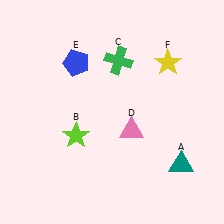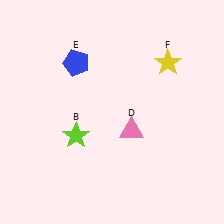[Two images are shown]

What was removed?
The green cross (C), the teal triangle (A) were removed in Image 2.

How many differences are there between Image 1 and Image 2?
There are 2 differences between the two images.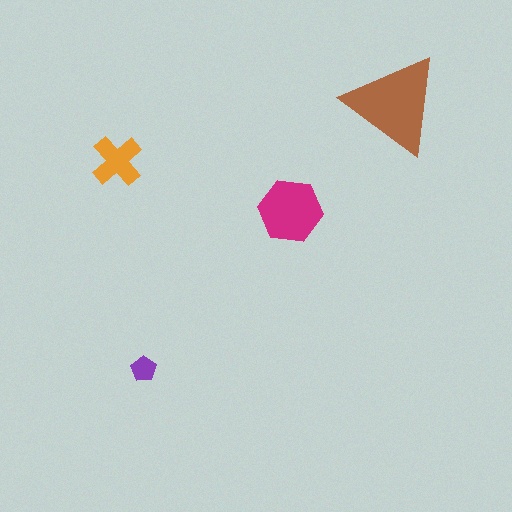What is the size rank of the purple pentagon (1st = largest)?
4th.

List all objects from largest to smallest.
The brown triangle, the magenta hexagon, the orange cross, the purple pentagon.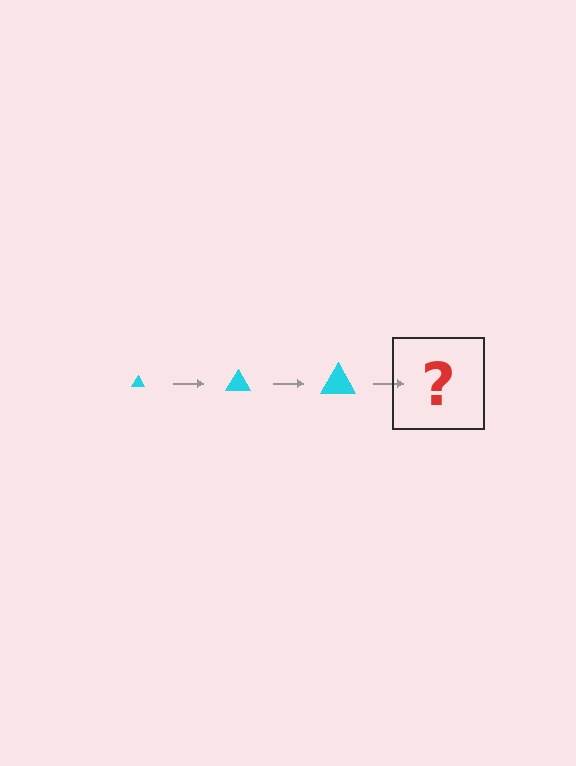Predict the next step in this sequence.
The next step is a cyan triangle, larger than the previous one.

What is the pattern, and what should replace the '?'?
The pattern is that the triangle gets progressively larger each step. The '?' should be a cyan triangle, larger than the previous one.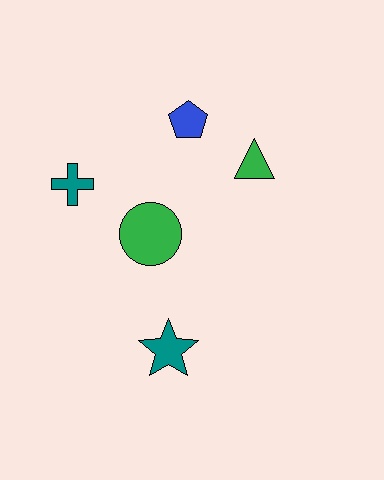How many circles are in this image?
There is 1 circle.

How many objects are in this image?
There are 5 objects.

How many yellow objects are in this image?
There are no yellow objects.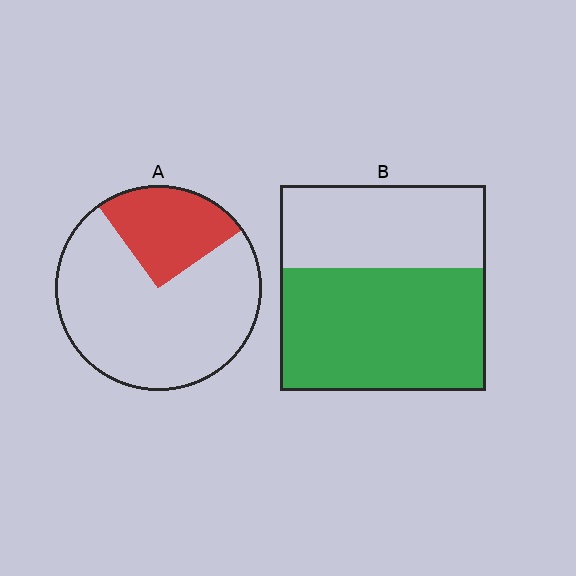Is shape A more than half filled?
No.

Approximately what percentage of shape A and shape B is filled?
A is approximately 25% and B is approximately 60%.